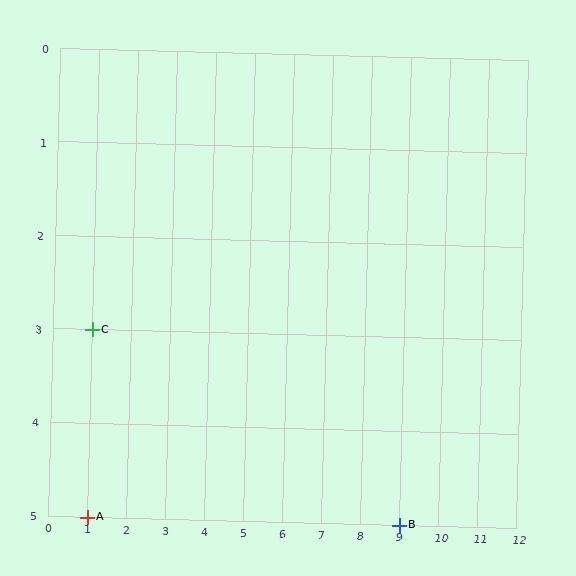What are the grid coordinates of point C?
Point C is at grid coordinates (1, 3).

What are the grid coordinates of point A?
Point A is at grid coordinates (1, 5).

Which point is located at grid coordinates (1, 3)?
Point C is at (1, 3).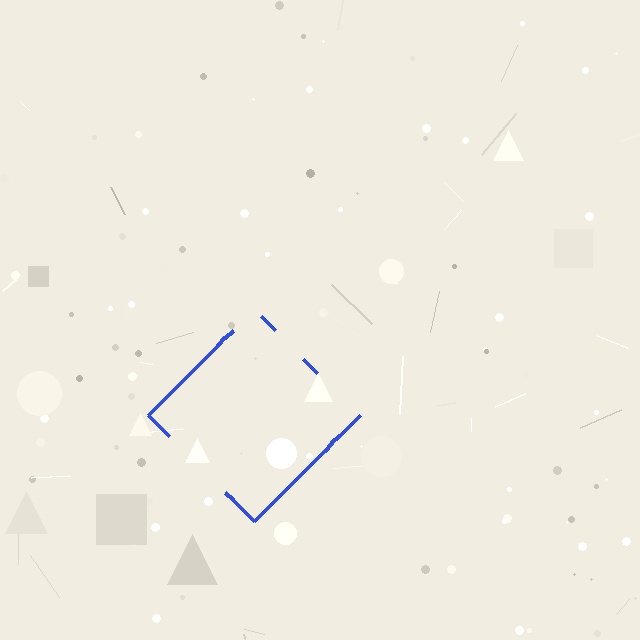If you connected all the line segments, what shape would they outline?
They would outline a diamond.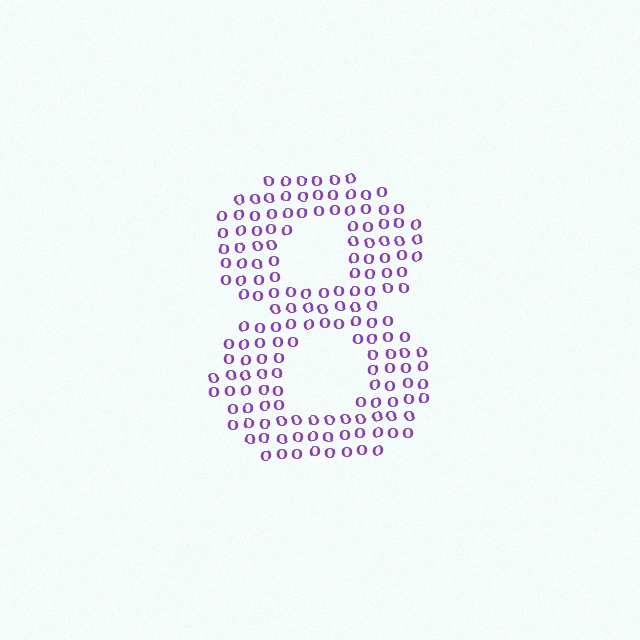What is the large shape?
The large shape is the digit 8.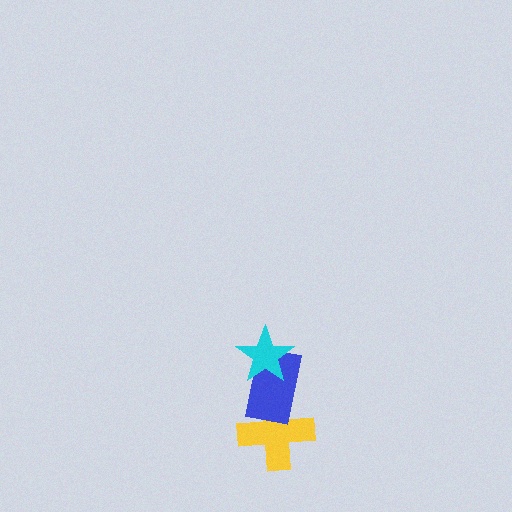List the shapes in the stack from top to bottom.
From top to bottom: the cyan star, the blue rectangle, the yellow cross.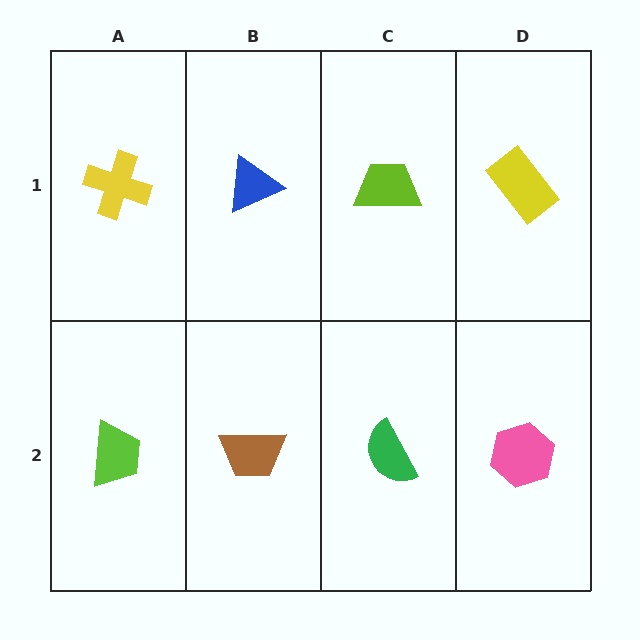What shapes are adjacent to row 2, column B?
A blue triangle (row 1, column B), a lime trapezoid (row 2, column A), a green semicircle (row 2, column C).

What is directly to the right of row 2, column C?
A pink hexagon.